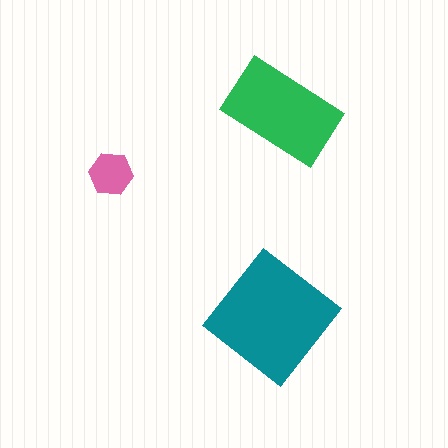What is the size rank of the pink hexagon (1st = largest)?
3rd.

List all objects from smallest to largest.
The pink hexagon, the green rectangle, the teal diamond.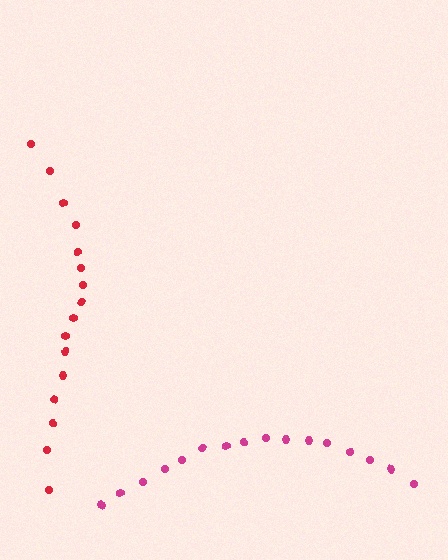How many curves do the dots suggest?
There are 2 distinct paths.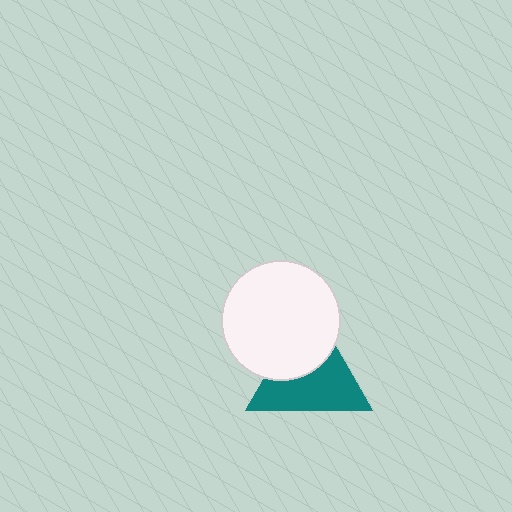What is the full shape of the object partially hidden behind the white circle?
The partially hidden object is a teal triangle.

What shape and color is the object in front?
The object in front is a white circle.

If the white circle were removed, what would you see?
You would see the complete teal triangle.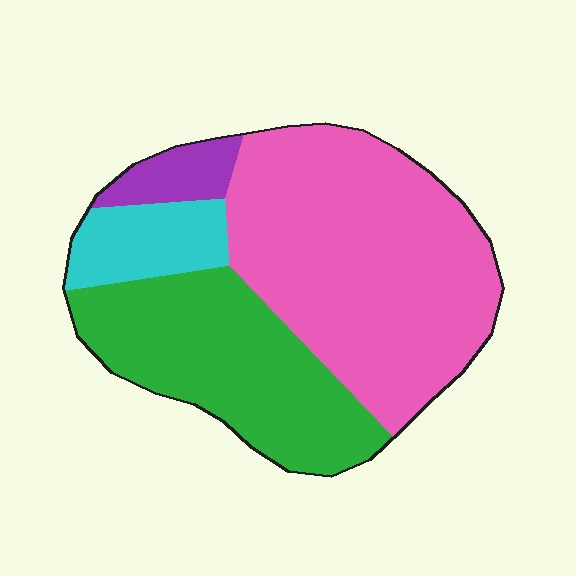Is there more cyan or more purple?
Cyan.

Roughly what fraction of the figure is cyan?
Cyan covers 11% of the figure.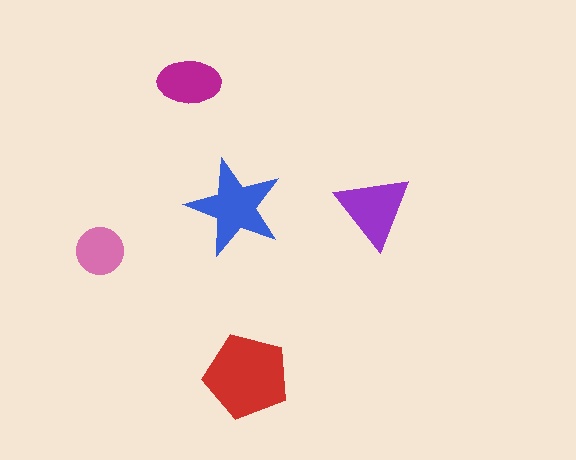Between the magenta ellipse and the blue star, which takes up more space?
The blue star.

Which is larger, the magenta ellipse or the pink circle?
The magenta ellipse.